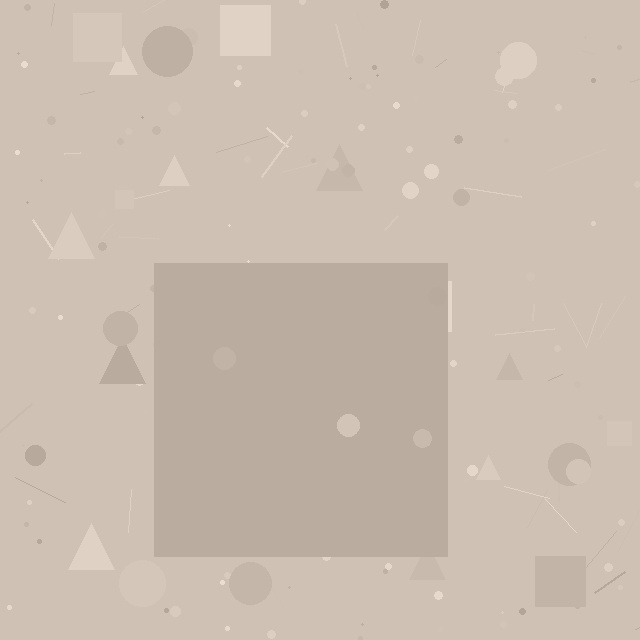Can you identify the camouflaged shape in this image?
The camouflaged shape is a square.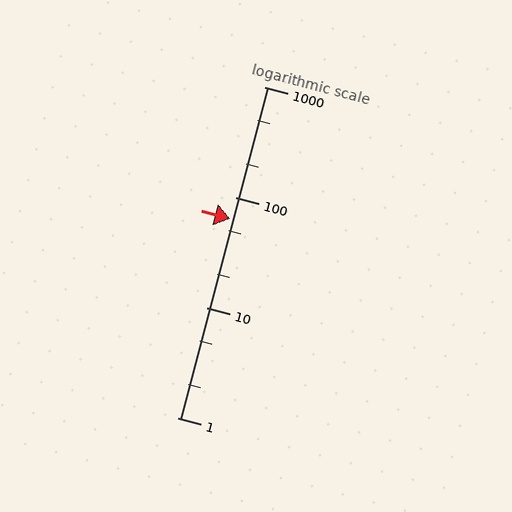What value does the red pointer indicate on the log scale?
The pointer indicates approximately 63.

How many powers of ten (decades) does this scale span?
The scale spans 3 decades, from 1 to 1000.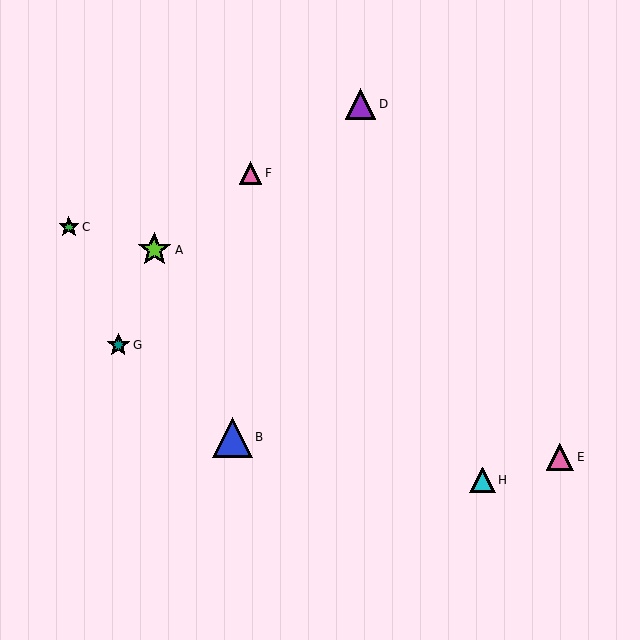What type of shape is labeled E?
Shape E is a pink triangle.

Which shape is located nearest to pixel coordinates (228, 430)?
The blue triangle (labeled B) at (233, 437) is nearest to that location.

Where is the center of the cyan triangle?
The center of the cyan triangle is at (482, 480).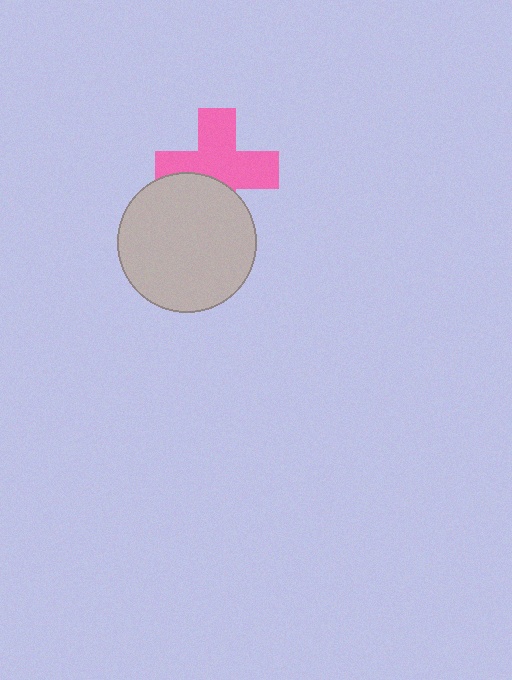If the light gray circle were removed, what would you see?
You would see the complete pink cross.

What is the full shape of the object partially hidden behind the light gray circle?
The partially hidden object is a pink cross.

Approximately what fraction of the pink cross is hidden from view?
Roughly 33% of the pink cross is hidden behind the light gray circle.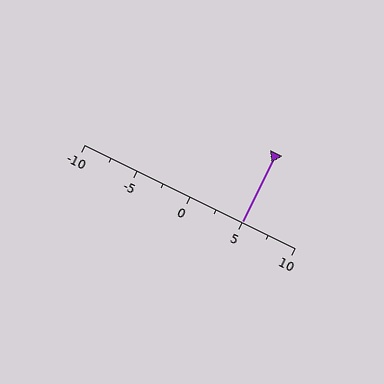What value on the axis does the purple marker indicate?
The marker indicates approximately 5.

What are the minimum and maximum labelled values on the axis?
The axis runs from -10 to 10.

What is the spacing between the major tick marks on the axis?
The major ticks are spaced 5 apart.